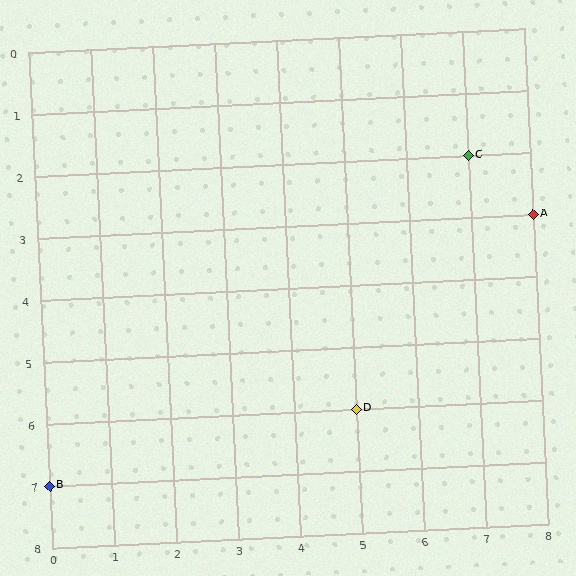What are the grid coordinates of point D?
Point D is at grid coordinates (5, 6).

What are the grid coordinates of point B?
Point B is at grid coordinates (0, 7).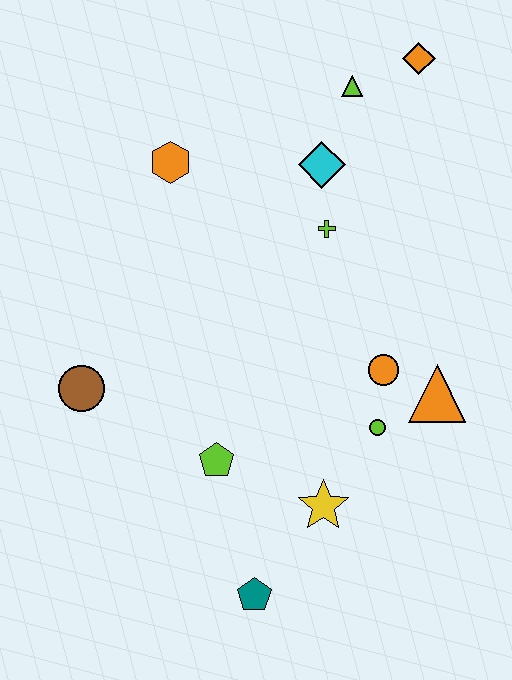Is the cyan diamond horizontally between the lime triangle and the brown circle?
Yes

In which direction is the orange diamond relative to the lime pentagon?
The orange diamond is above the lime pentagon.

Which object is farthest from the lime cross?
The teal pentagon is farthest from the lime cross.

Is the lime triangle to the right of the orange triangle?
No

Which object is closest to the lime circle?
The orange circle is closest to the lime circle.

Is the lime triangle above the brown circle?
Yes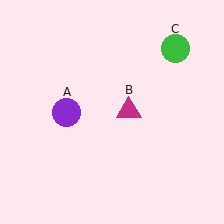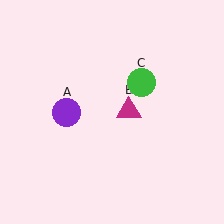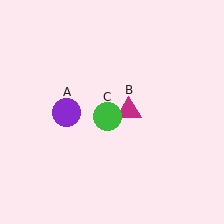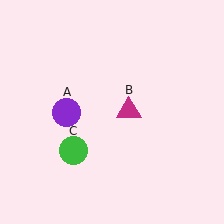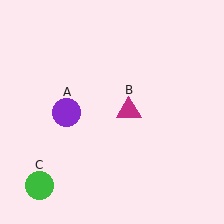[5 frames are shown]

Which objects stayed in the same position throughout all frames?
Purple circle (object A) and magenta triangle (object B) remained stationary.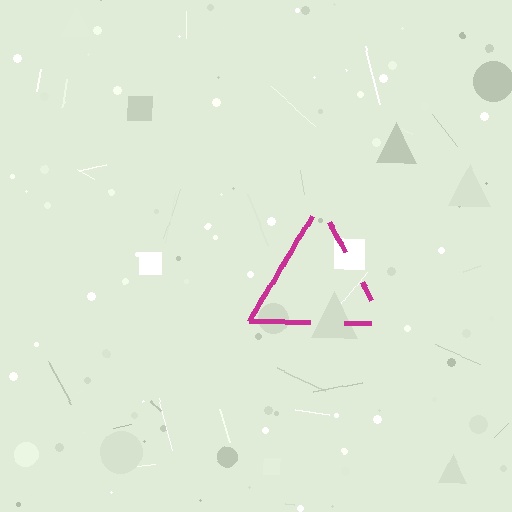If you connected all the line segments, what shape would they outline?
They would outline a triangle.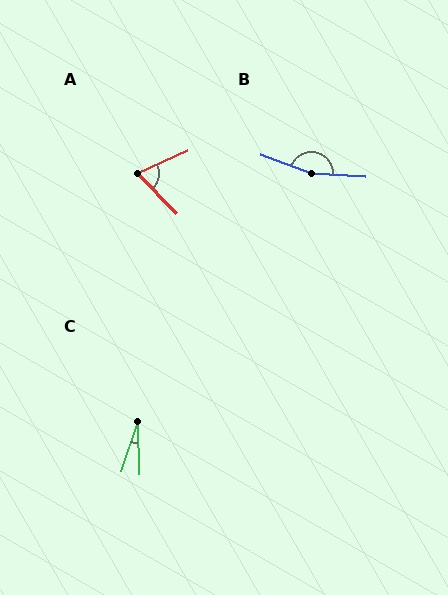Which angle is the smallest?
C, at approximately 19 degrees.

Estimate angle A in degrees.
Approximately 70 degrees.